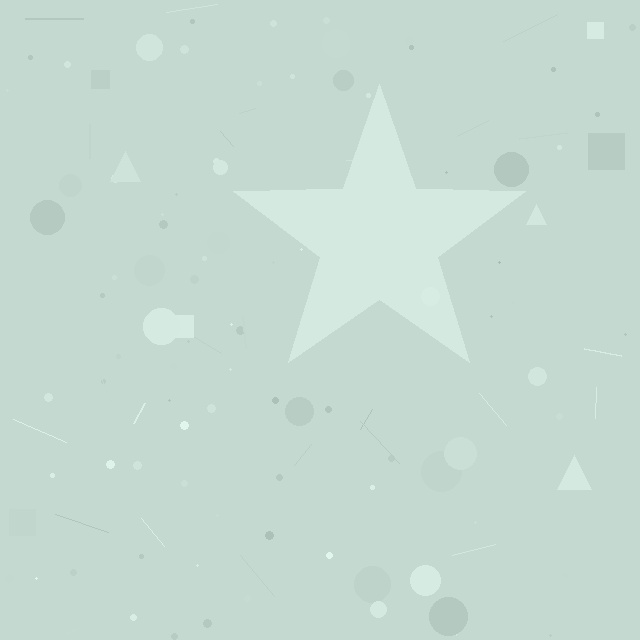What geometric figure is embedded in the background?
A star is embedded in the background.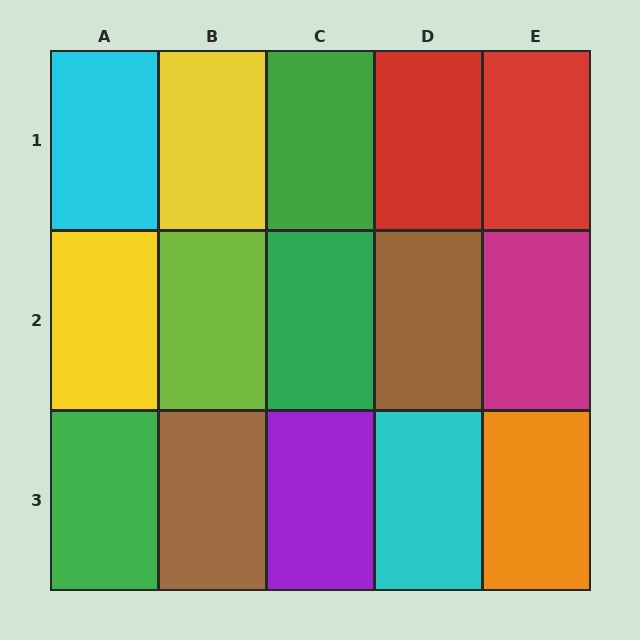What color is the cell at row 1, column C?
Green.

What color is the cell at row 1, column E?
Red.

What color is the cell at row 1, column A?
Cyan.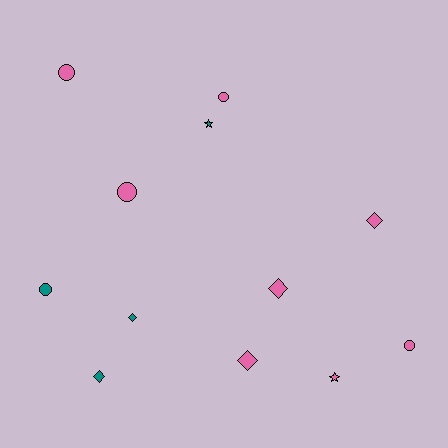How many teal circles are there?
There is 1 teal circle.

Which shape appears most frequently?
Diamond, with 5 objects.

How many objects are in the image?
There are 12 objects.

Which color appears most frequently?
Pink, with 8 objects.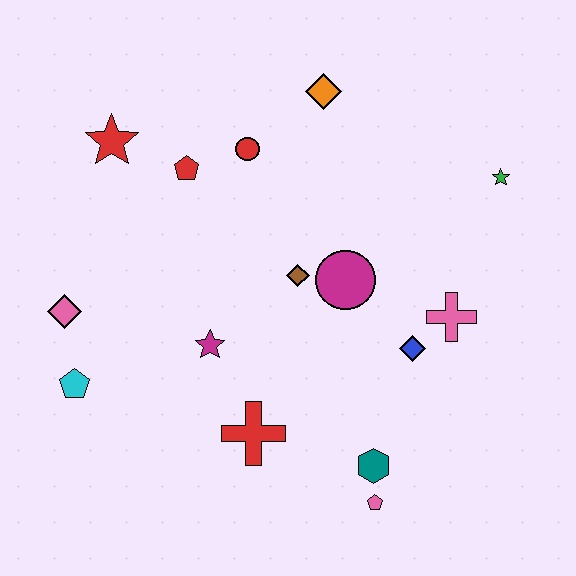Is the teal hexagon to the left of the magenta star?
No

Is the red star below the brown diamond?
No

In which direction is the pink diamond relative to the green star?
The pink diamond is to the left of the green star.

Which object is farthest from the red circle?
The pink pentagon is farthest from the red circle.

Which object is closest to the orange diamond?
The red circle is closest to the orange diamond.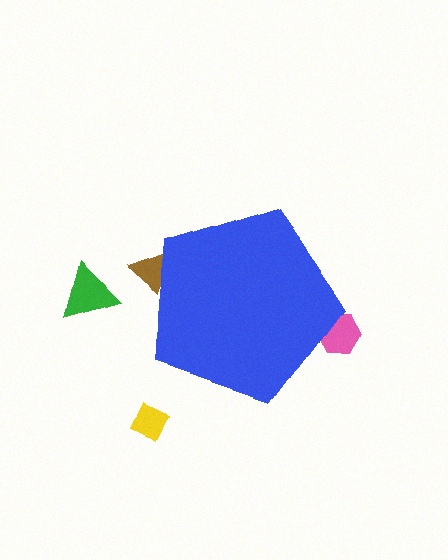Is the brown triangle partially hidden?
Yes, the brown triangle is partially hidden behind the blue pentagon.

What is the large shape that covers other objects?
A blue pentagon.